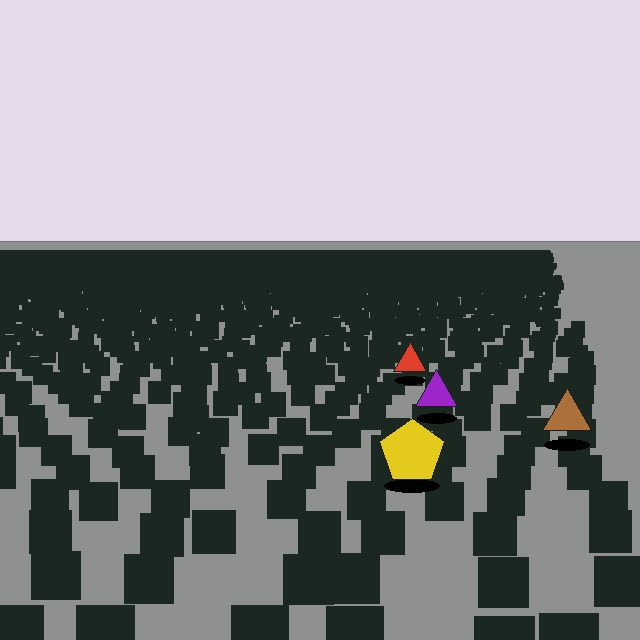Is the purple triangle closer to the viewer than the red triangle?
Yes. The purple triangle is closer — you can tell from the texture gradient: the ground texture is coarser near it.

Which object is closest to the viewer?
The yellow pentagon is closest. The texture marks near it are larger and more spread out.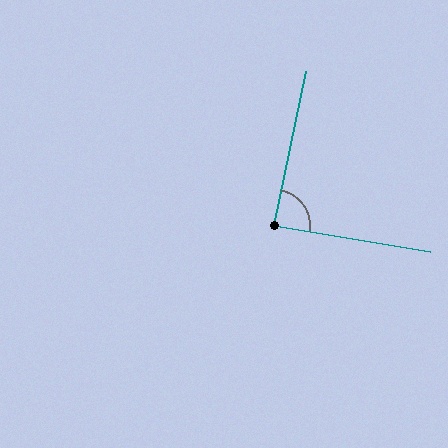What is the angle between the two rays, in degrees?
Approximately 87 degrees.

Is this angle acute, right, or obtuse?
It is approximately a right angle.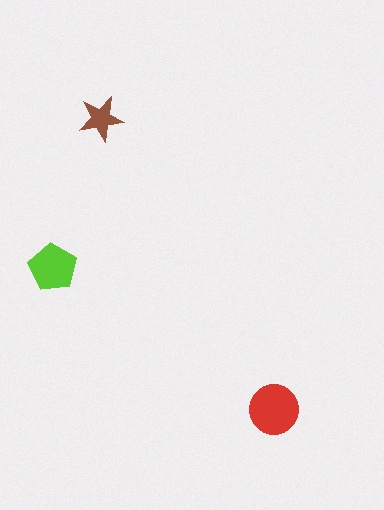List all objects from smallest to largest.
The brown star, the lime pentagon, the red circle.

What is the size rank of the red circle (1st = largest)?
1st.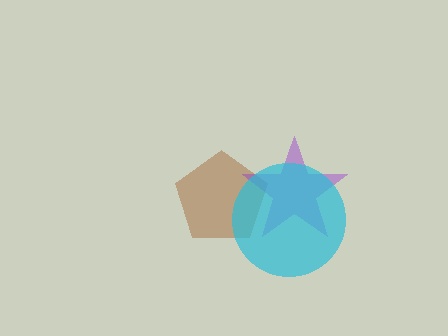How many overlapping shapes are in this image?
There are 3 overlapping shapes in the image.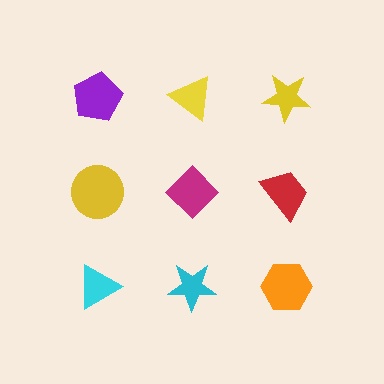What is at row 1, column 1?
A purple pentagon.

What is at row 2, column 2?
A magenta diamond.